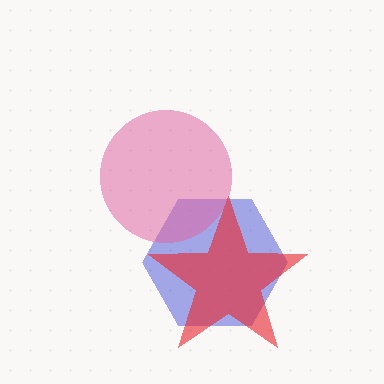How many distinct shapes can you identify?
There are 3 distinct shapes: a blue hexagon, a pink circle, a red star.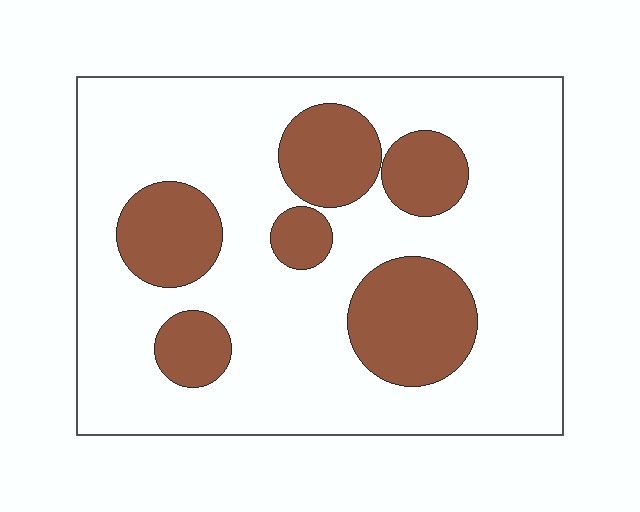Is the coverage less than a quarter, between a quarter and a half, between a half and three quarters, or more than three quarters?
Between a quarter and a half.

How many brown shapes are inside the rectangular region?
6.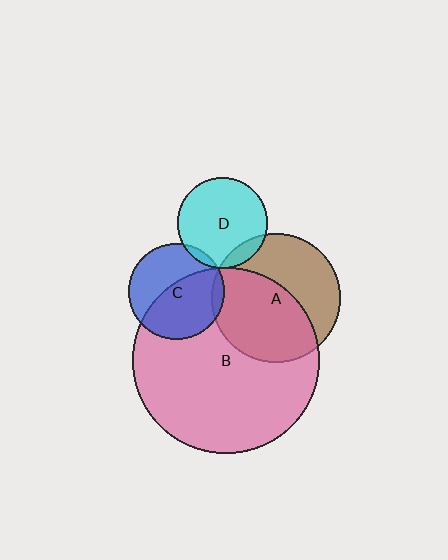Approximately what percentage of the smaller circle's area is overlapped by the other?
Approximately 10%.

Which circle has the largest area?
Circle B (pink).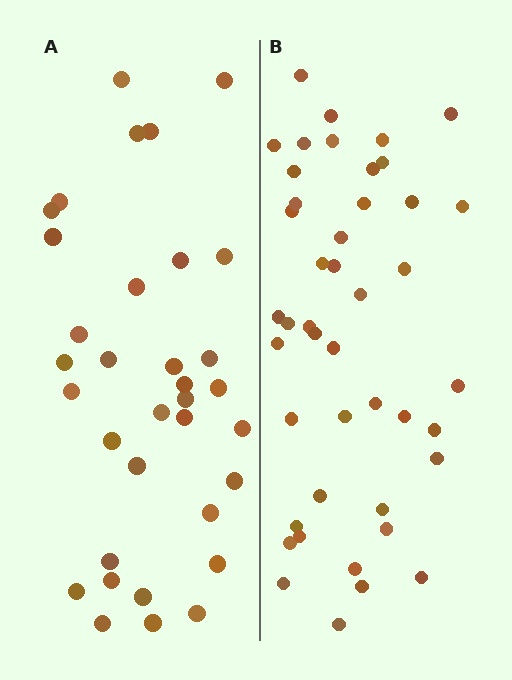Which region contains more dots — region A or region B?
Region B (the right region) has more dots.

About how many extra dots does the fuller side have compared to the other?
Region B has roughly 10 or so more dots than region A.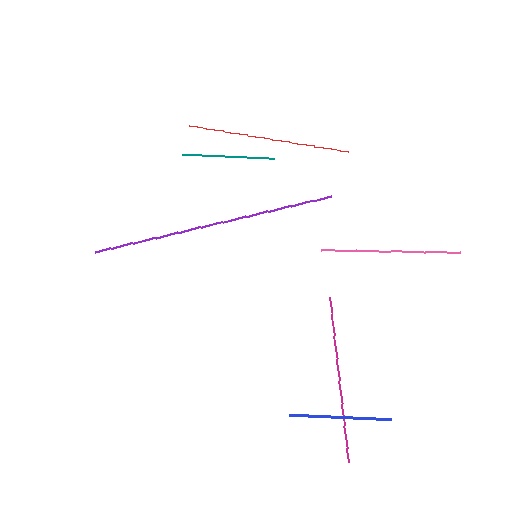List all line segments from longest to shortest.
From longest to shortest: purple, magenta, red, pink, blue, teal.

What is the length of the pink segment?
The pink segment is approximately 139 pixels long.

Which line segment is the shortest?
The teal line is the shortest at approximately 92 pixels.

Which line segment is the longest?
The purple line is the longest at approximately 243 pixels.